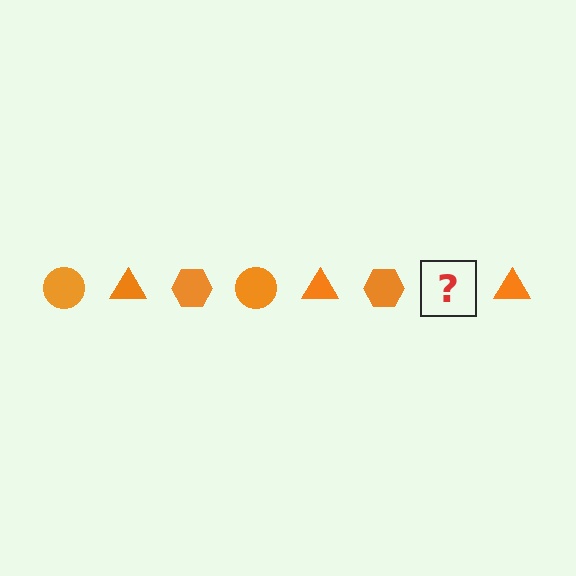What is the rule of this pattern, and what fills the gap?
The rule is that the pattern cycles through circle, triangle, hexagon shapes in orange. The gap should be filled with an orange circle.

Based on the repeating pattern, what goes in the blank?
The blank should be an orange circle.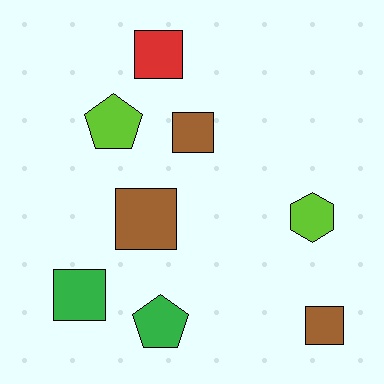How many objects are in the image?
There are 8 objects.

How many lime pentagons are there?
There is 1 lime pentagon.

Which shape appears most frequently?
Square, with 5 objects.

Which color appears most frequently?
Brown, with 3 objects.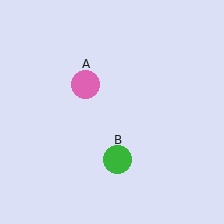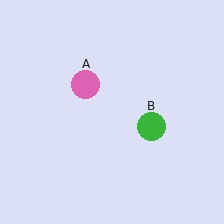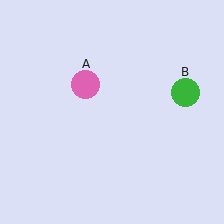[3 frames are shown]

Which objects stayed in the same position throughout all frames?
Pink circle (object A) remained stationary.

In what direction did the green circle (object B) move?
The green circle (object B) moved up and to the right.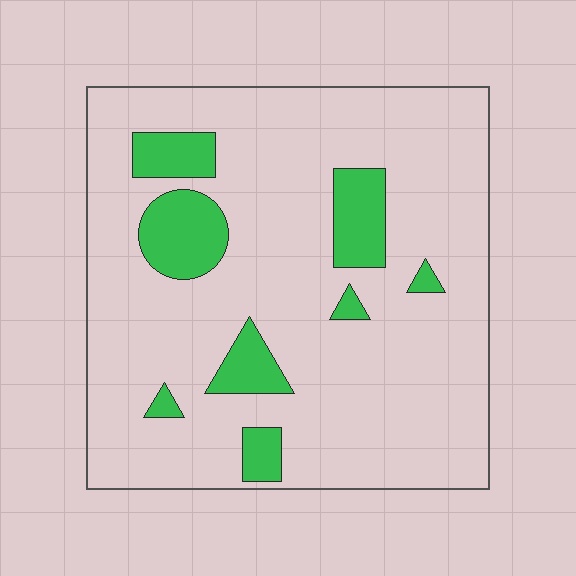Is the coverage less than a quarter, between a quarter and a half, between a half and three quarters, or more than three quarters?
Less than a quarter.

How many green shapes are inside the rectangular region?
8.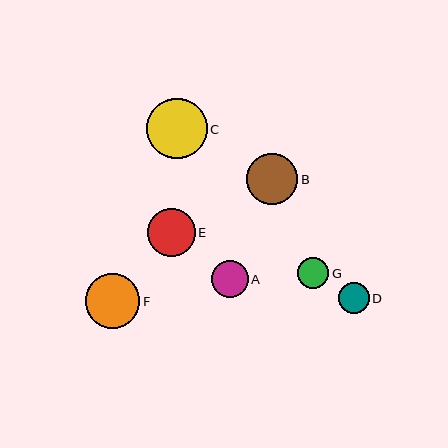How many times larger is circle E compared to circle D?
Circle E is approximately 1.6 times the size of circle D.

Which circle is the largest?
Circle C is the largest with a size of approximately 60 pixels.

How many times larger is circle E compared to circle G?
Circle E is approximately 1.5 times the size of circle G.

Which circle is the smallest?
Circle D is the smallest with a size of approximately 31 pixels.